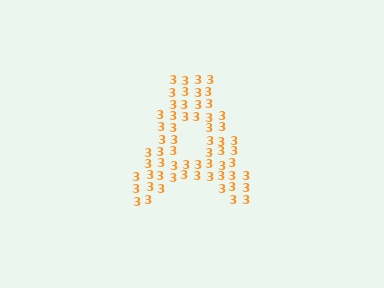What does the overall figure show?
The overall figure shows the letter A.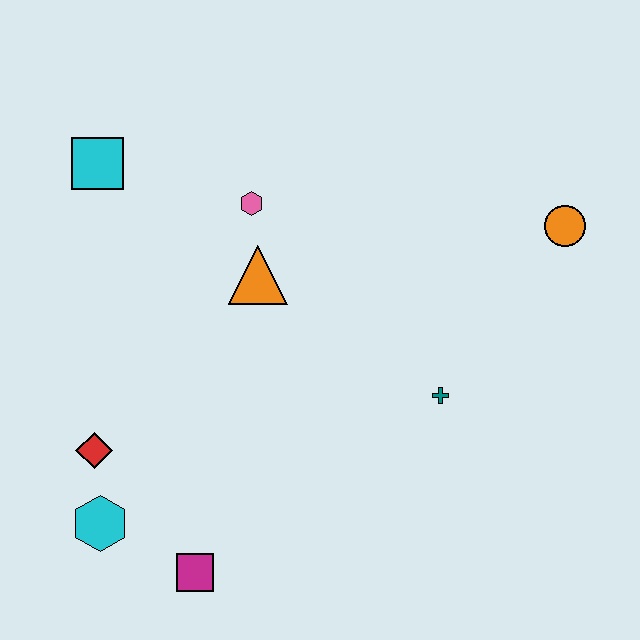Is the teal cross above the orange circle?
No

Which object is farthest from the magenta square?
The orange circle is farthest from the magenta square.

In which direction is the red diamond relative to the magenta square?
The red diamond is above the magenta square.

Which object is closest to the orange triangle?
The pink hexagon is closest to the orange triangle.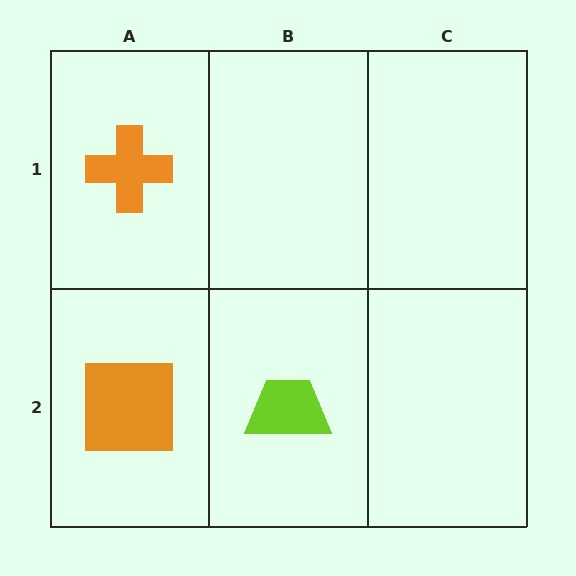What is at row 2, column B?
A lime trapezoid.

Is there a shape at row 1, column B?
No, that cell is empty.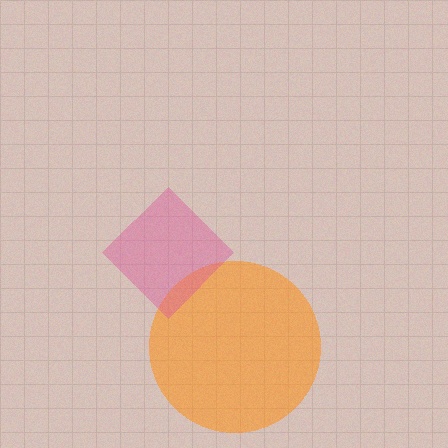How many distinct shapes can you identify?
There are 2 distinct shapes: an orange circle, a pink diamond.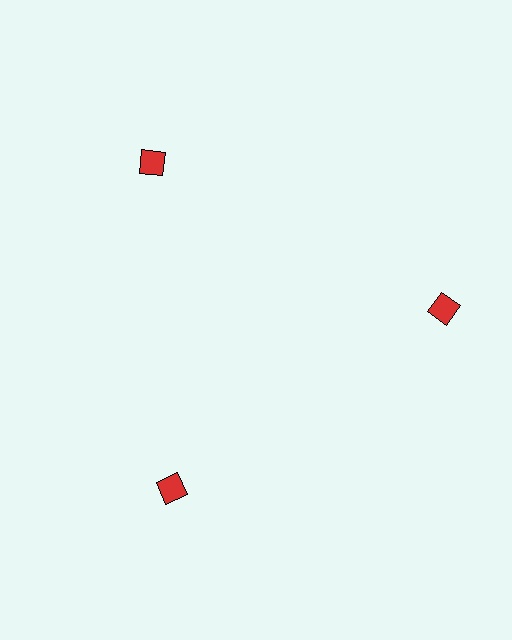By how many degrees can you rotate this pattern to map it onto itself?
The pattern maps onto itself every 120 degrees of rotation.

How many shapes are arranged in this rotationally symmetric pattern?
There are 3 shapes, arranged in 3 groups of 1.